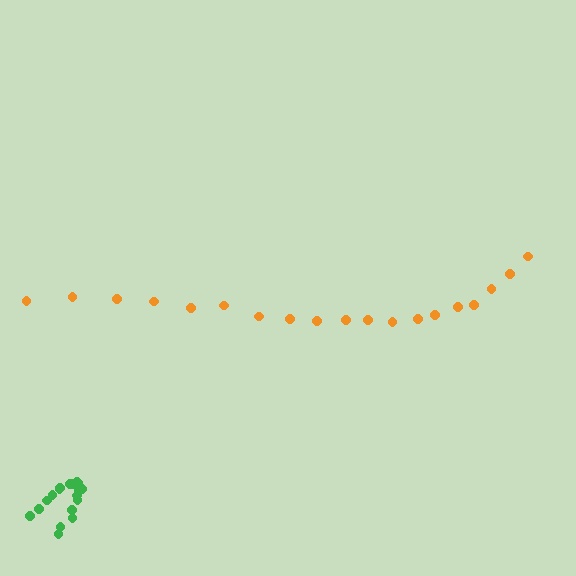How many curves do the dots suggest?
There are 2 distinct paths.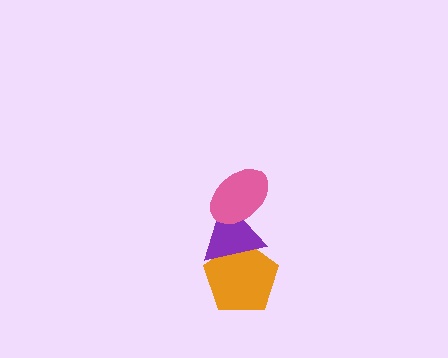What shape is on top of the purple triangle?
The pink ellipse is on top of the purple triangle.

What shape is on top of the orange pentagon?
The purple triangle is on top of the orange pentagon.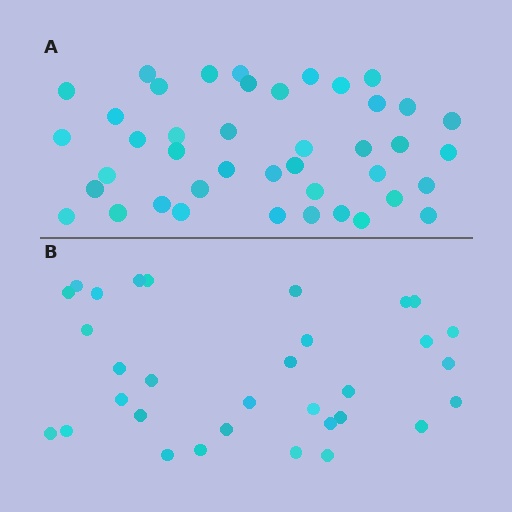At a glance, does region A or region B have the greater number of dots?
Region A (the top region) has more dots.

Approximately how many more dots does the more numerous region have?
Region A has roughly 10 or so more dots than region B.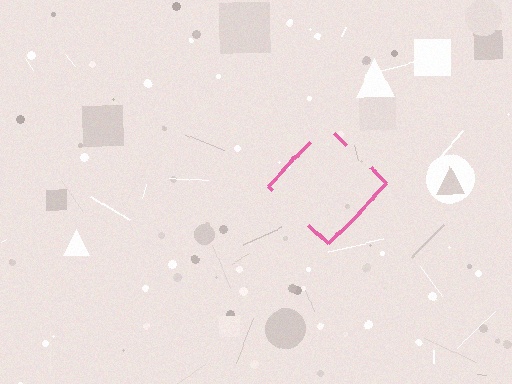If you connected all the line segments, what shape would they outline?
They would outline a diamond.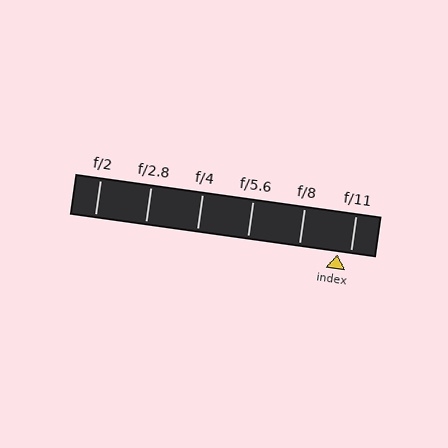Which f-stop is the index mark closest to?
The index mark is closest to f/11.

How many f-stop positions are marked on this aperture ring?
There are 6 f-stop positions marked.